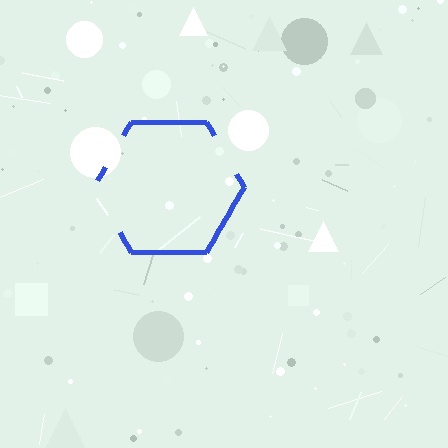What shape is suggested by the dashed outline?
The dashed outline suggests a hexagon.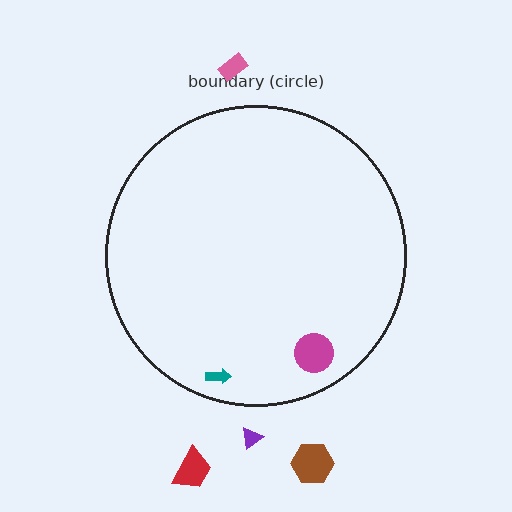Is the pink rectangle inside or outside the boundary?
Outside.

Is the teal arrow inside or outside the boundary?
Inside.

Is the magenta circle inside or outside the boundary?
Inside.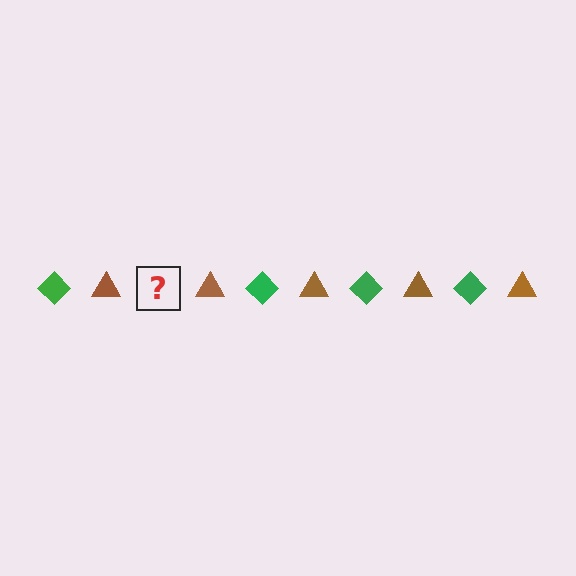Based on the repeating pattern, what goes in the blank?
The blank should be a green diamond.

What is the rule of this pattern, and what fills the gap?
The rule is that the pattern alternates between green diamond and brown triangle. The gap should be filled with a green diamond.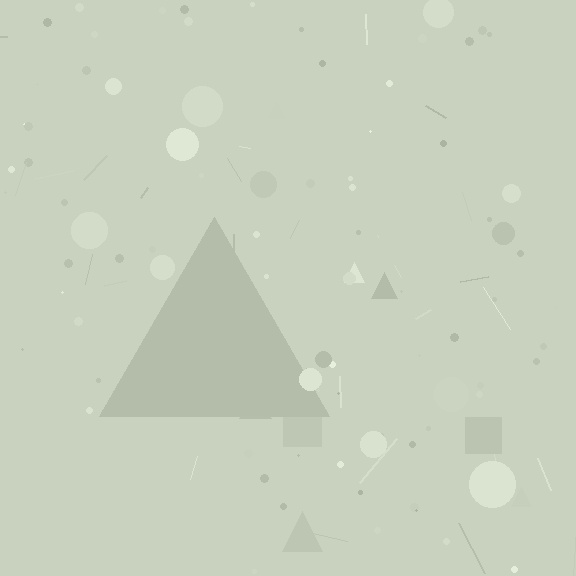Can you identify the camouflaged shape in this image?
The camouflaged shape is a triangle.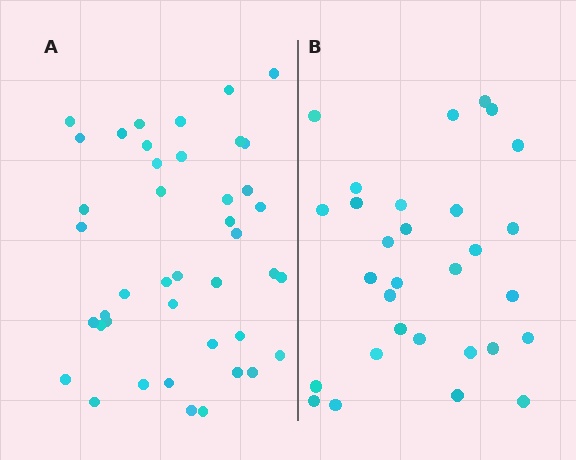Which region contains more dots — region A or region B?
Region A (the left region) has more dots.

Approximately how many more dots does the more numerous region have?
Region A has roughly 12 or so more dots than region B.